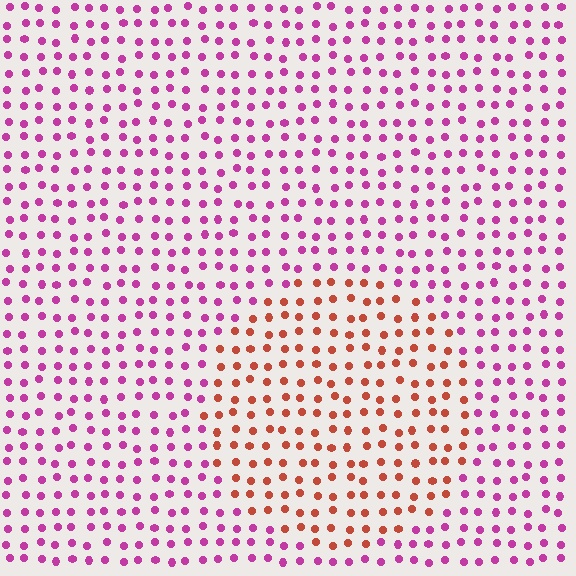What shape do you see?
I see a circle.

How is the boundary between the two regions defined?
The boundary is defined purely by a slight shift in hue (about 54 degrees). Spacing, size, and orientation are identical on both sides.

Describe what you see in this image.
The image is filled with small magenta elements in a uniform arrangement. A circle-shaped region is visible where the elements are tinted to a slightly different hue, forming a subtle color boundary.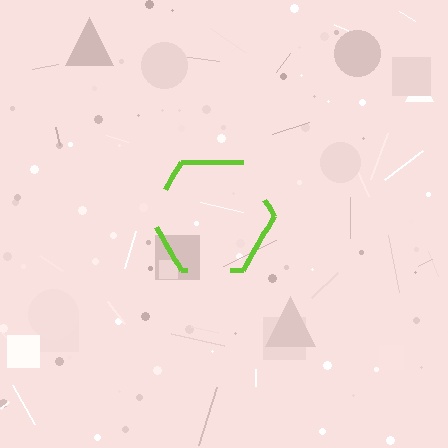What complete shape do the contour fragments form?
The contour fragments form a hexagon.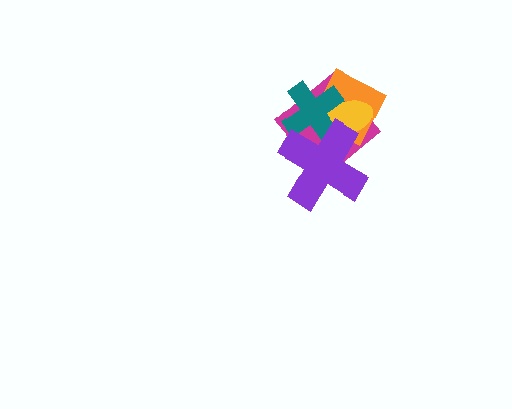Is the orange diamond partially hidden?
Yes, it is partially covered by another shape.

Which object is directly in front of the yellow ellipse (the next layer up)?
The teal cross is directly in front of the yellow ellipse.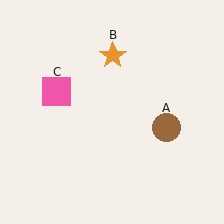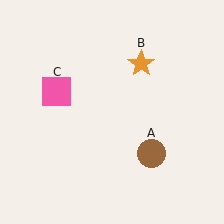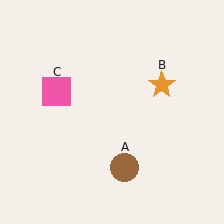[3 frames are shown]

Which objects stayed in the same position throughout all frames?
Pink square (object C) remained stationary.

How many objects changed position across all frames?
2 objects changed position: brown circle (object A), orange star (object B).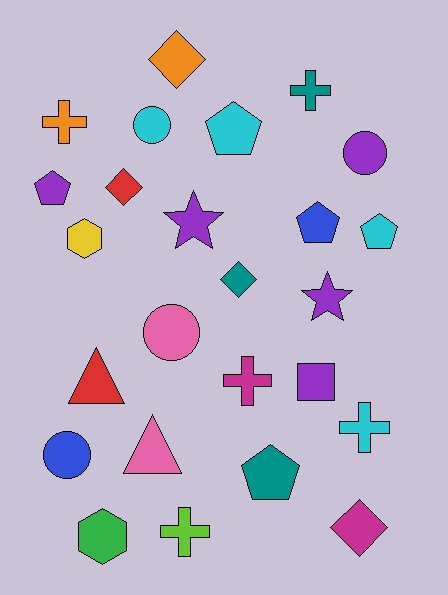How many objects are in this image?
There are 25 objects.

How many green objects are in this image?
There is 1 green object.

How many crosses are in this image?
There are 5 crosses.